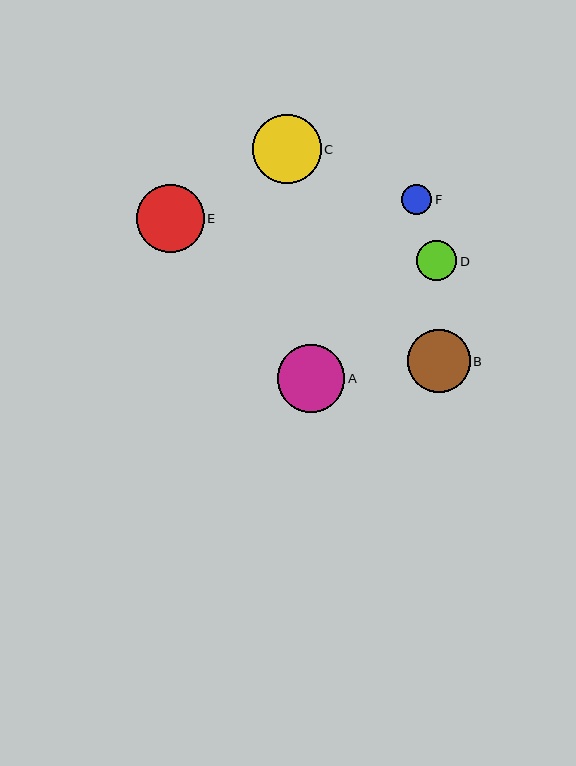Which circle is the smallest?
Circle F is the smallest with a size of approximately 30 pixels.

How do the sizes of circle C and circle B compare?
Circle C and circle B are approximately the same size.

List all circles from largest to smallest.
From largest to smallest: C, E, A, B, D, F.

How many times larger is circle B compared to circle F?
Circle B is approximately 2.1 times the size of circle F.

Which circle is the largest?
Circle C is the largest with a size of approximately 68 pixels.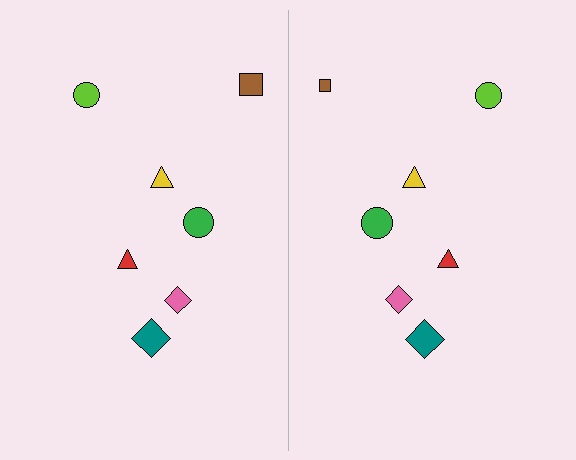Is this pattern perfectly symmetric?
No, the pattern is not perfectly symmetric. The brown square on the right side has a different size than its mirror counterpart.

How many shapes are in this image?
There are 14 shapes in this image.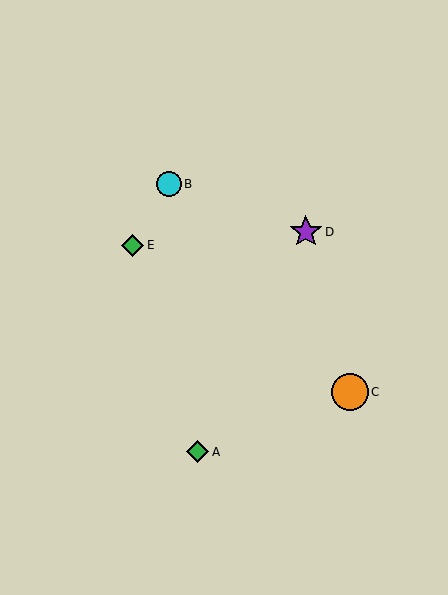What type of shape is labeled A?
Shape A is a green diamond.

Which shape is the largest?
The orange circle (labeled C) is the largest.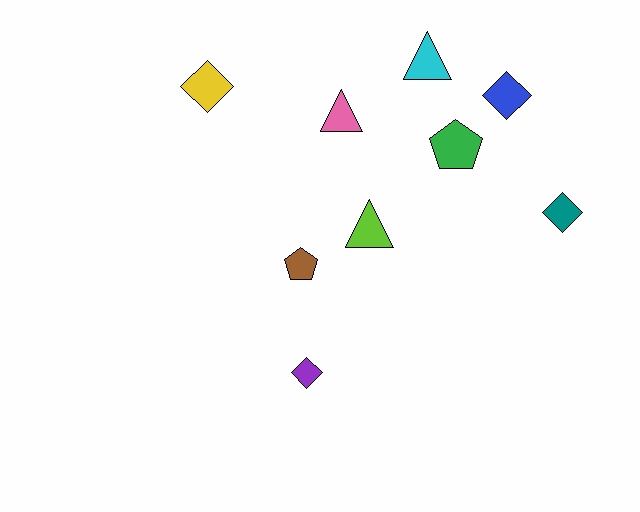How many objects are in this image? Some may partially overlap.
There are 9 objects.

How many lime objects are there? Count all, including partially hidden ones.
There is 1 lime object.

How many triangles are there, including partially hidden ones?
There are 3 triangles.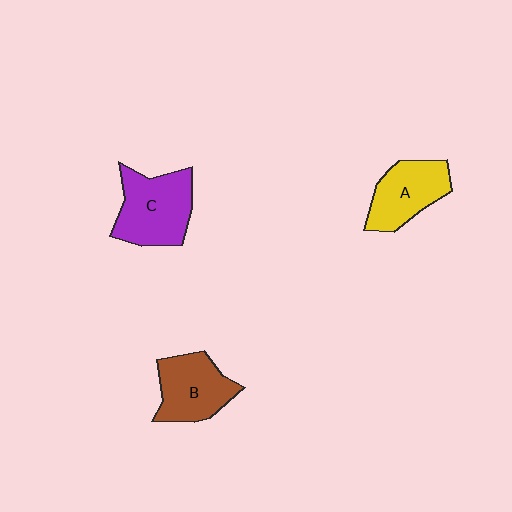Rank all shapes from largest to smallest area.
From largest to smallest: C (purple), B (brown), A (yellow).